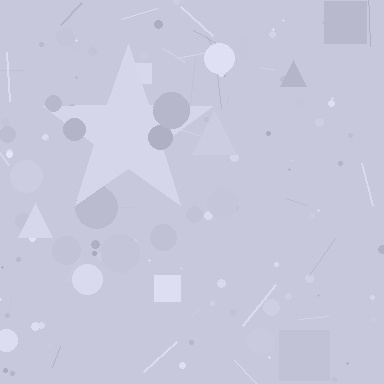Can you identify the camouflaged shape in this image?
The camouflaged shape is a star.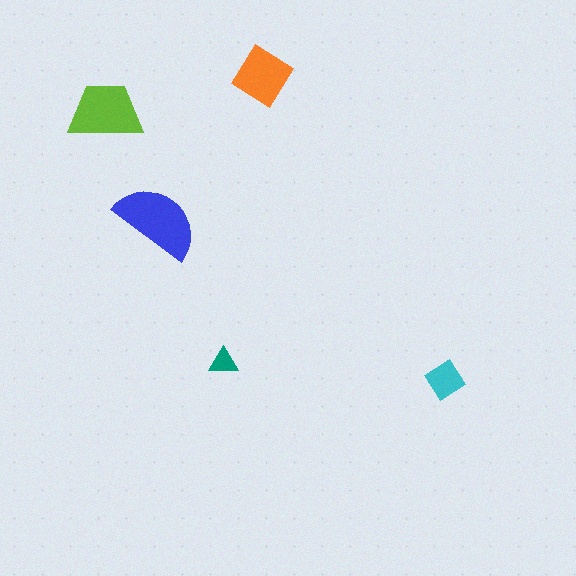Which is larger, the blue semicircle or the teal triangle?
The blue semicircle.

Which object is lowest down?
The cyan diamond is bottommost.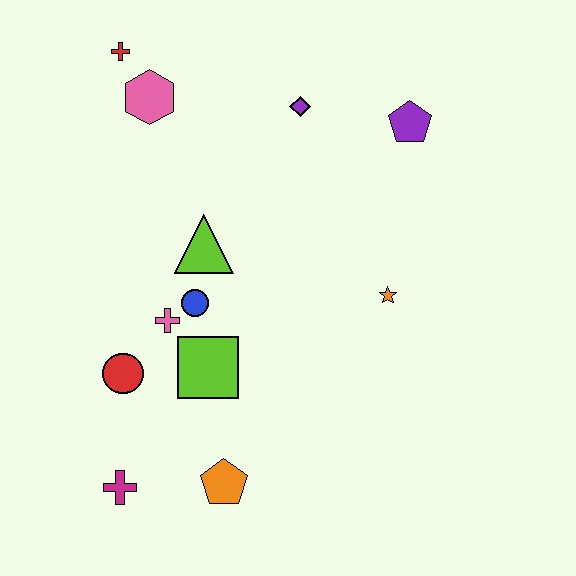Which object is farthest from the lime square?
The red cross is farthest from the lime square.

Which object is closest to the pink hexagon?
The red cross is closest to the pink hexagon.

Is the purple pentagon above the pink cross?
Yes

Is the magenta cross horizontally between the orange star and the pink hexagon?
No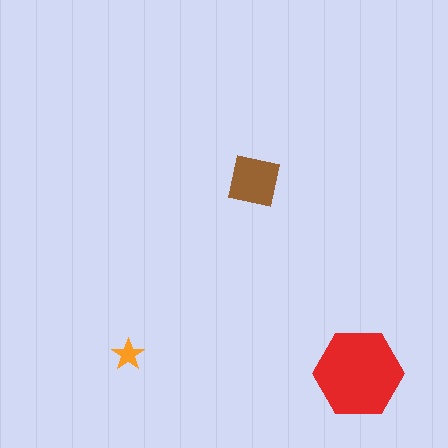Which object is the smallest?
The orange star.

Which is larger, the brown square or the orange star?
The brown square.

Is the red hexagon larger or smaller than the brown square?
Larger.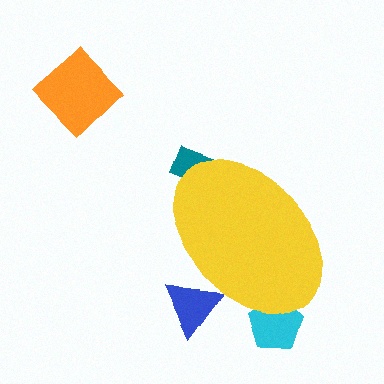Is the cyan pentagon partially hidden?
Yes, the cyan pentagon is partially hidden behind the yellow ellipse.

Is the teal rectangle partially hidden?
Yes, the teal rectangle is partially hidden behind the yellow ellipse.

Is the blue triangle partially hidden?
Yes, the blue triangle is partially hidden behind the yellow ellipse.